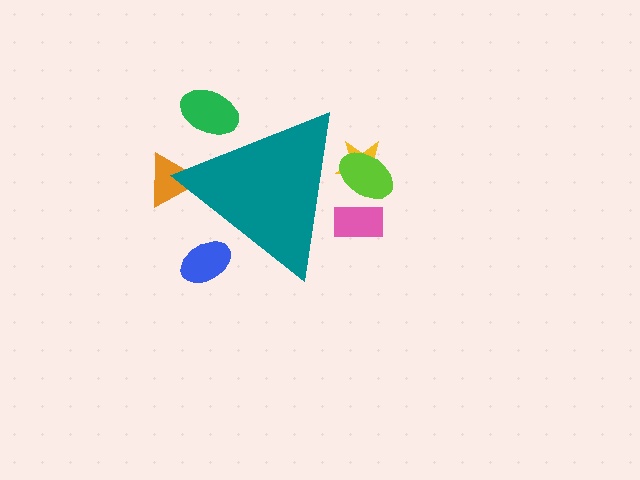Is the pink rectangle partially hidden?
Yes, the pink rectangle is partially hidden behind the teal triangle.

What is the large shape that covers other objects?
A teal triangle.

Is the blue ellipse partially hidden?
Yes, the blue ellipse is partially hidden behind the teal triangle.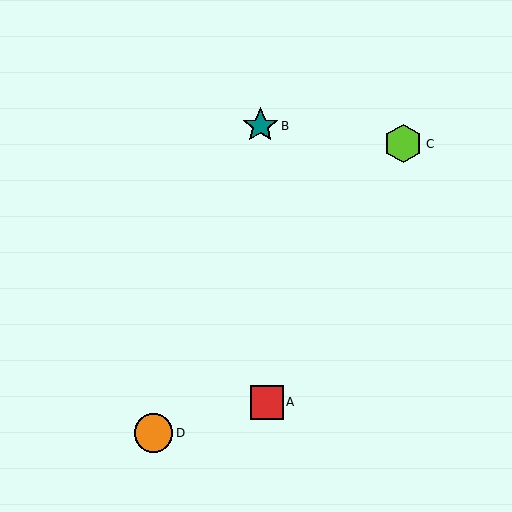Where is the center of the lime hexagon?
The center of the lime hexagon is at (403, 144).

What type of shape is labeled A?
Shape A is a red square.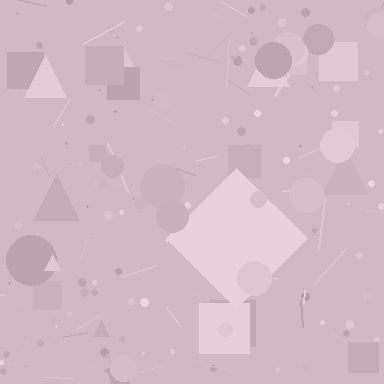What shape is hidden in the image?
A diamond is hidden in the image.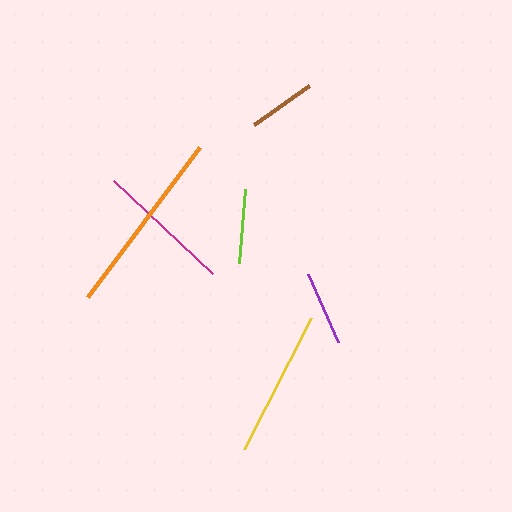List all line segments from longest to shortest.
From longest to shortest: orange, yellow, magenta, purple, lime, brown.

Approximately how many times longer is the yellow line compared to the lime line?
The yellow line is approximately 2.0 times the length of the lime line.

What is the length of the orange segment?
The orange segment is approximately 187 pixels long.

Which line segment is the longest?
The orange line is the longest at approximately 187 pixels.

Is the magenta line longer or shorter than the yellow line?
The yellow line is longer than the magenta line.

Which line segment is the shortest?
The brown line is the shortest at approximately 67 pixels.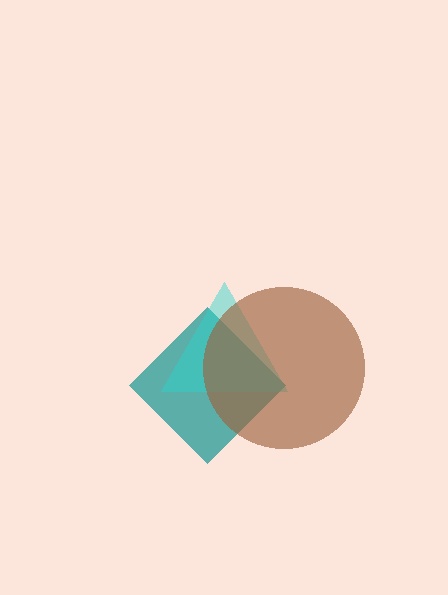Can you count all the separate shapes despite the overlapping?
Yes, there are 3 separate shapes.